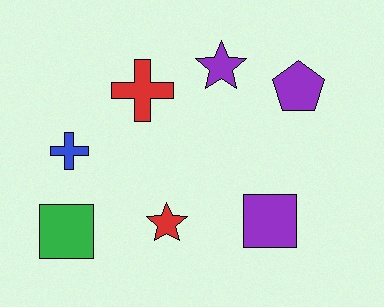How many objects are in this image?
There are 7 objects.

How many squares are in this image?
There are 2 squares.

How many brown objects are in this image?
There are no brown objects.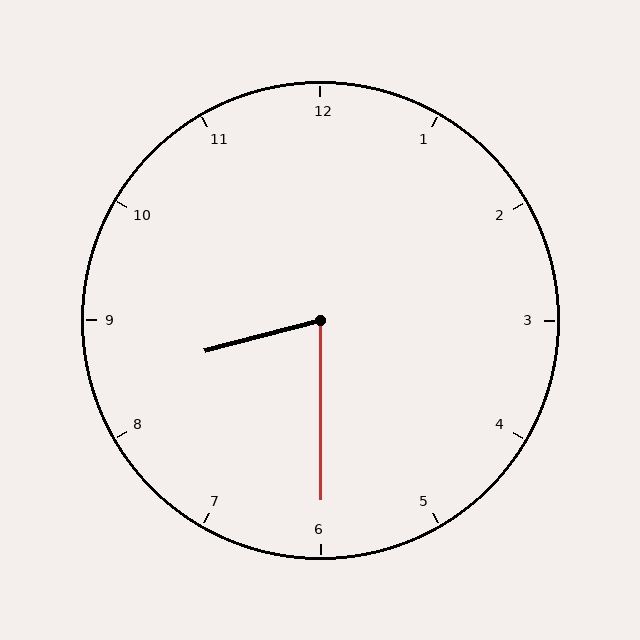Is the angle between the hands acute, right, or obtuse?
It is acute.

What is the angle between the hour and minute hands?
Approximately 75 degrees.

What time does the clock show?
8:30.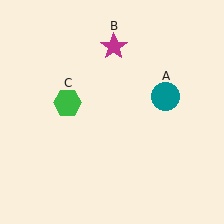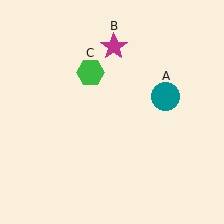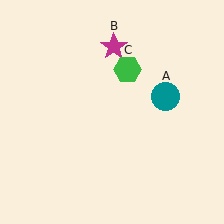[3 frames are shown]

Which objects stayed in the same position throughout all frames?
Teal circle (object A) and magenta star (object B) remained stationary.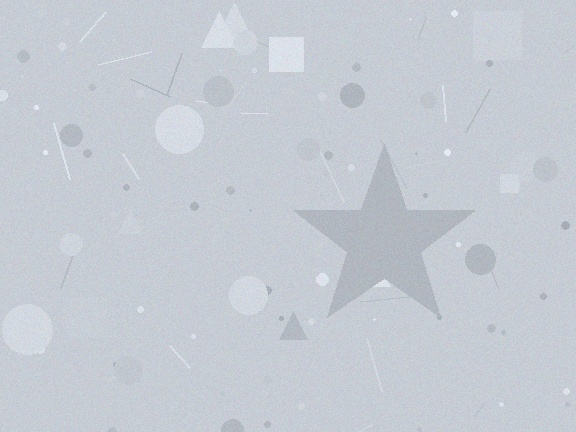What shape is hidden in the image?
A star is hidden in the image.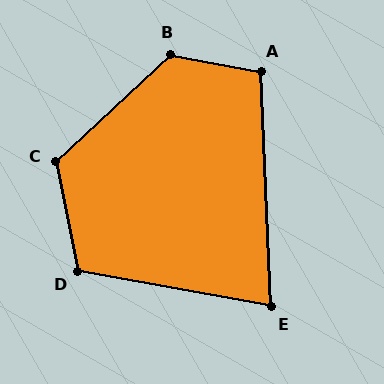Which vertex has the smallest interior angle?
E, at approximately 77 degrees.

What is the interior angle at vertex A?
Approximately 103 degrees (obtuse).